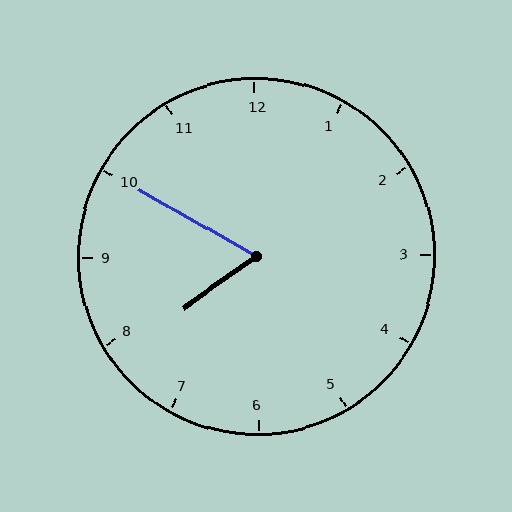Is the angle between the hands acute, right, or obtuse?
It is acute.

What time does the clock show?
7:50.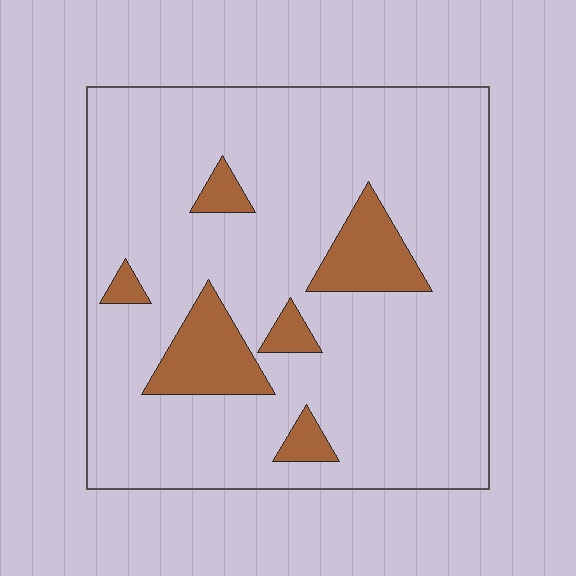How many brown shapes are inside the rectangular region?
6.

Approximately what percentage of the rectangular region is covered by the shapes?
Approximately 15%.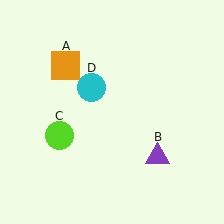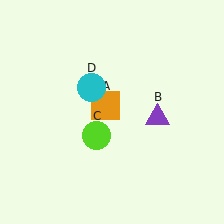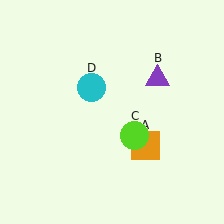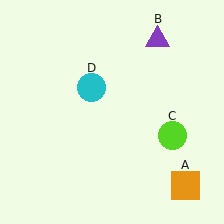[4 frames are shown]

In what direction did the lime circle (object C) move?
The lime circle (object C) moved right.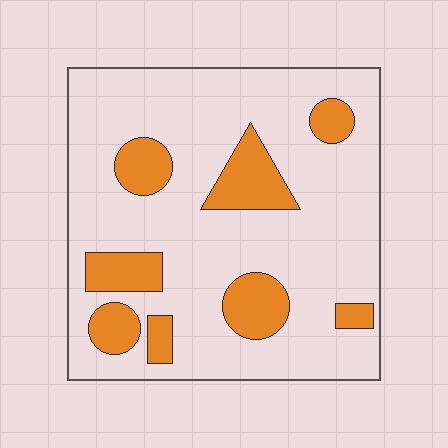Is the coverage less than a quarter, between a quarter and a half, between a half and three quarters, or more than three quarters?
Less than a quarter.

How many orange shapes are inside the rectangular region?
8.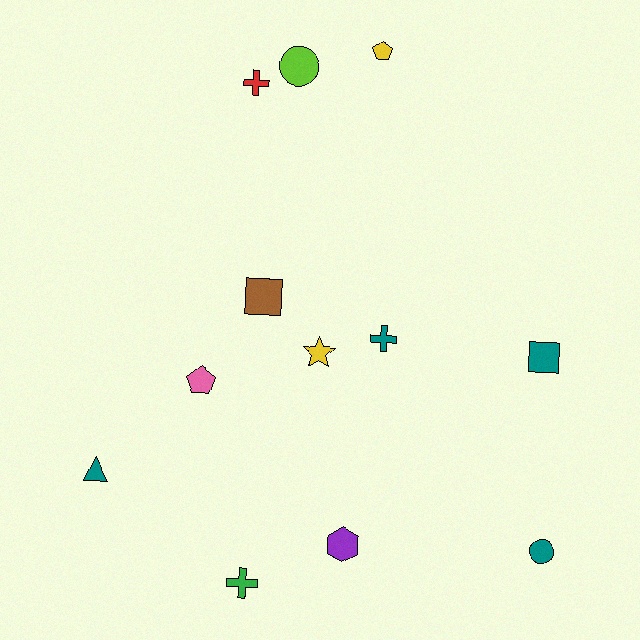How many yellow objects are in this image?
There are 2 yellow objects.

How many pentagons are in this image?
There are 2 pentagons.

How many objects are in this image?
There are 12 objects.